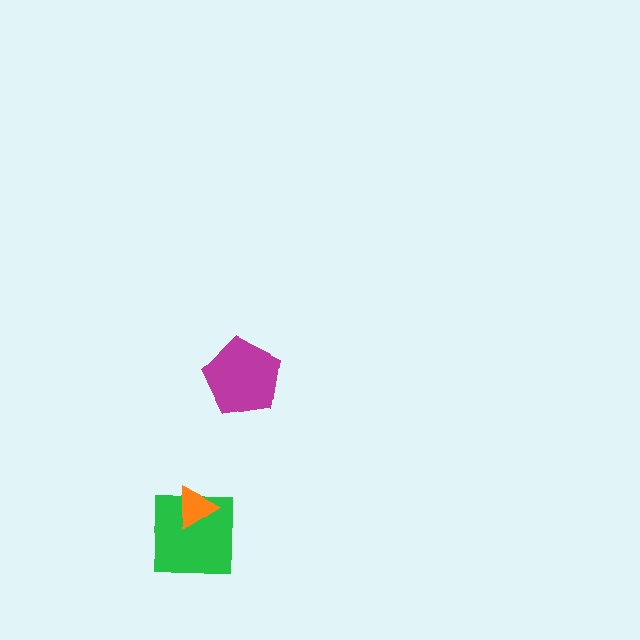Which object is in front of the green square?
The orange triangle is in front of the green square.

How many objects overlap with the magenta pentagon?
0 objects overlap with the magenta pentagon.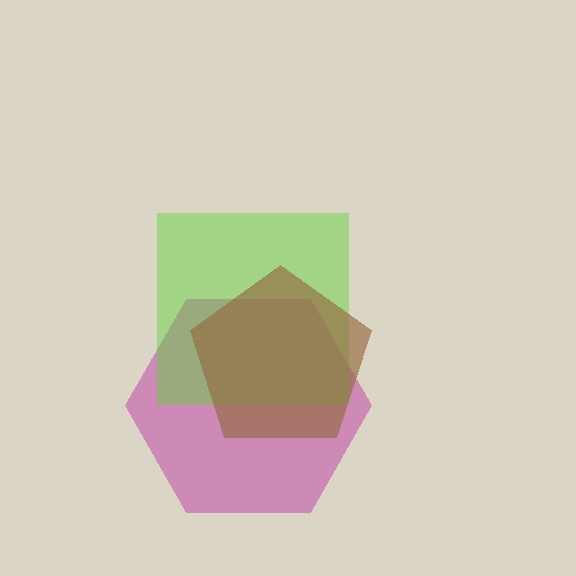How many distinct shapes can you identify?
There are 3 distinct shapes: a magenta hexagon, a lime square, a brown pentagon.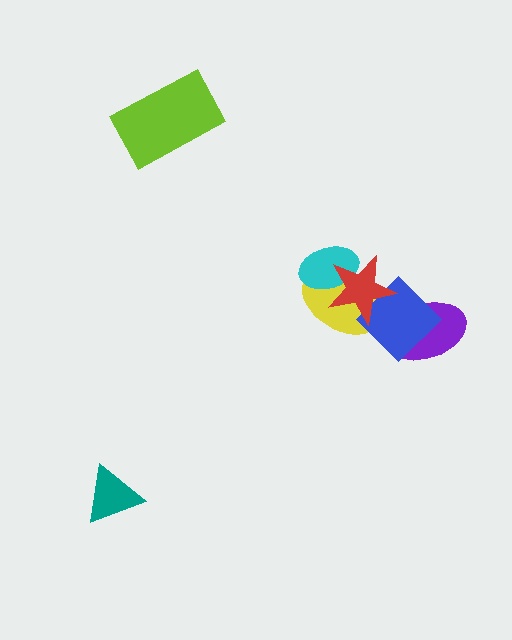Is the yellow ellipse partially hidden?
Yes, it is partially covered by another shape.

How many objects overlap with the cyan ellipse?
2 objects overlap with the cyan ellipse.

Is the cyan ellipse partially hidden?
Yes, it is partially covered by another shape.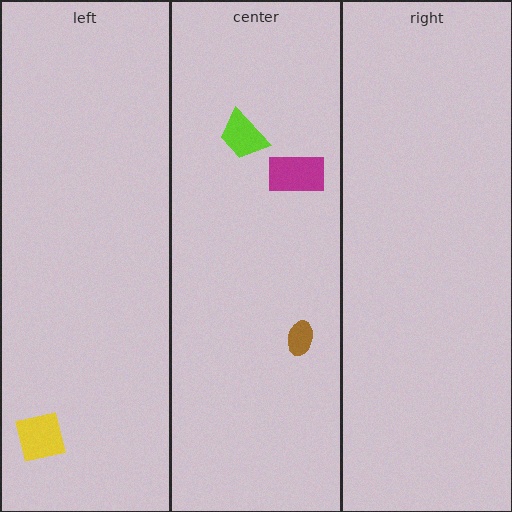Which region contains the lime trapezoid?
The center region.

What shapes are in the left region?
The yellow square.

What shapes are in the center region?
The brown ellipse, the magenta rectangle, the lime trapezoid.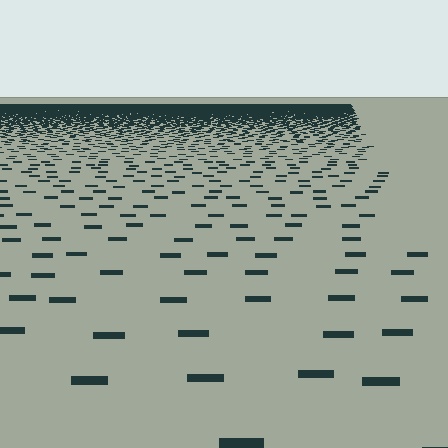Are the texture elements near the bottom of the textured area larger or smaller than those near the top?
Larger. Near the bottom, elements are closer to the viewer and appear at a bigger on-screen size.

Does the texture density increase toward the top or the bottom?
Density increases toward the top.